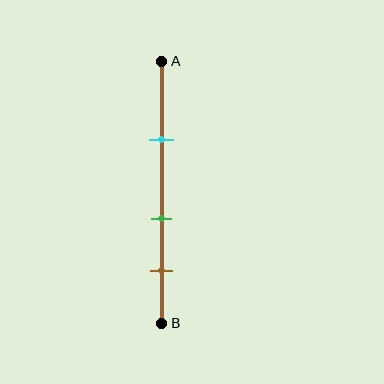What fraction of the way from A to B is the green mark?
The green mark is approximately 60% (0.6) of the way from A to B.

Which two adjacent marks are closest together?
The green and brown marks are the closest adjacent pair.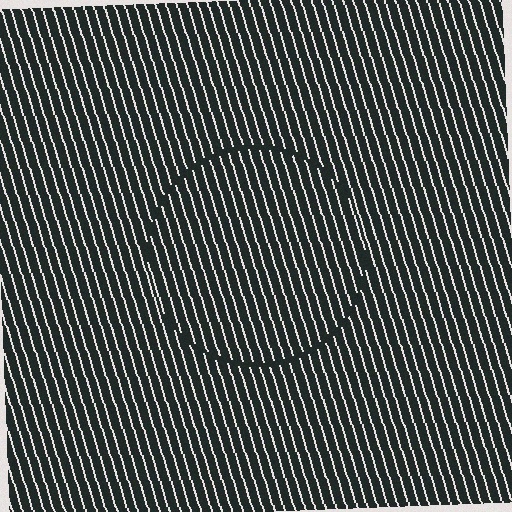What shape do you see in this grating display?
An illusory circle. The interior of the shape contains the same grating, shifted by half a period — the contour is defined by the phase discontinuity where line-ends from the inner and outer gratings abut.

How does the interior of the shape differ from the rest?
The interior of the shape contains the same grating, shifted by half a period — the contour is defined by the phase discontinuity where line-ends from the inner and outer gratings abut.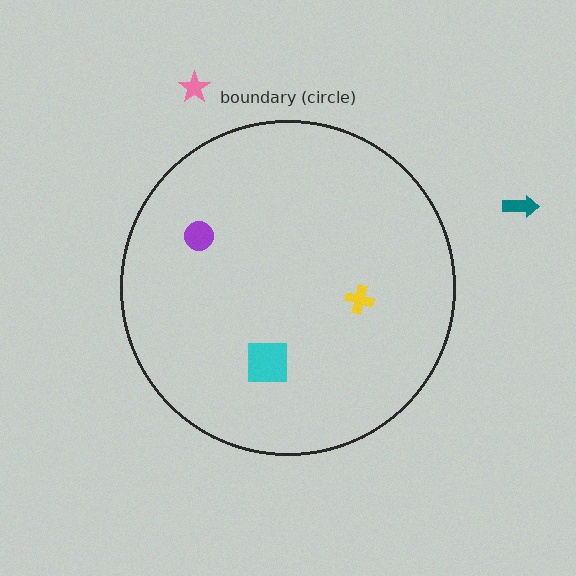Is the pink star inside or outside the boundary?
Outside.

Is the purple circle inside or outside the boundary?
Inside.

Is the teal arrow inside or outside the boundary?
Outside.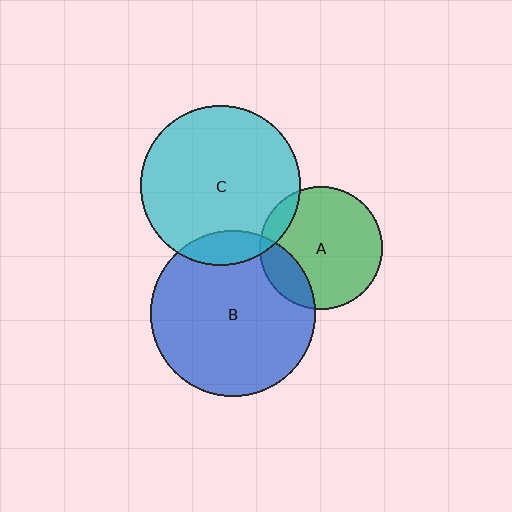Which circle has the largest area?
Circle B (blue).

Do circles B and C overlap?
Yes.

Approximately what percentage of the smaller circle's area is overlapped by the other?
Approximately 10%.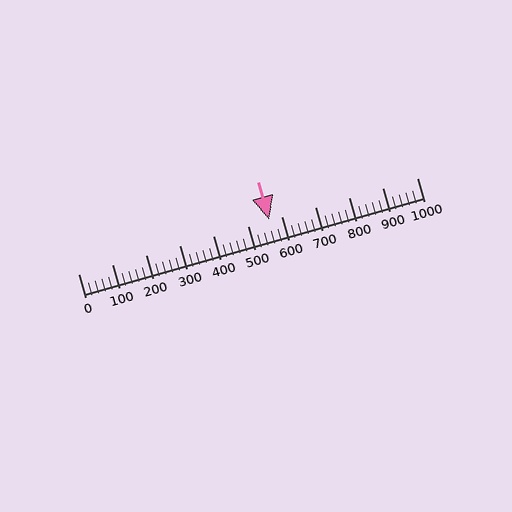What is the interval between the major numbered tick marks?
The major tick marks are spaced 100 units apart.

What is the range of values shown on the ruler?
The ruler shows values from 0 to 1000.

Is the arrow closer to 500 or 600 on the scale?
The arrow is closer to 600.